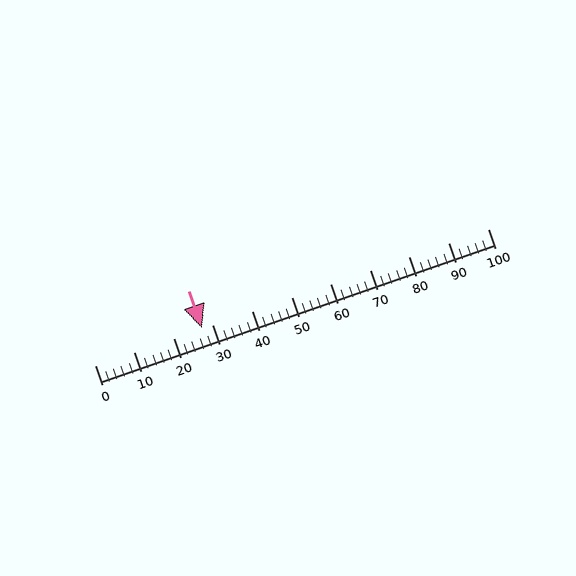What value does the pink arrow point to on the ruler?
The pink arrow points to approximately 27.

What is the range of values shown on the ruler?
The ruler shows values from 0 to 100.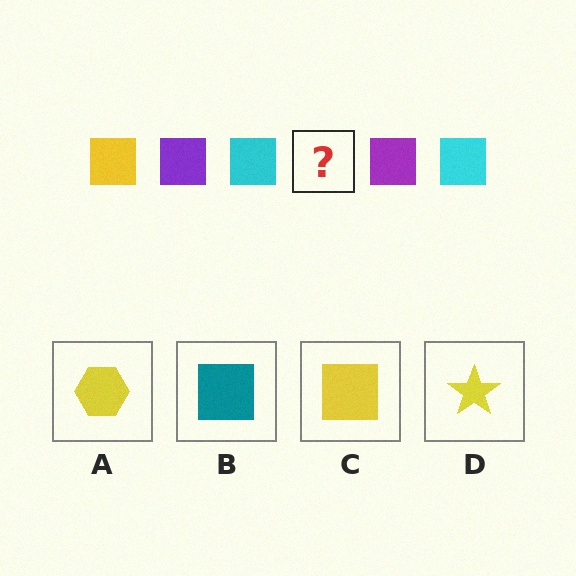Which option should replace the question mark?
Option C.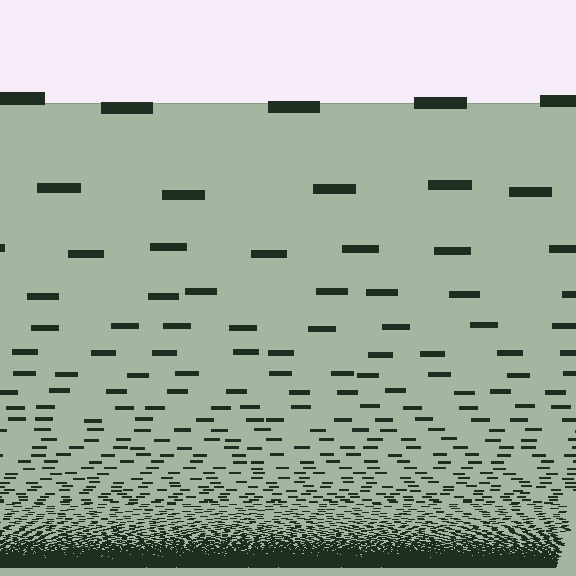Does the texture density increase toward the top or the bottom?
Density increases toward the bottom.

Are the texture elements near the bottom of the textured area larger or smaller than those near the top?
Smaller. The gradient is inverted — elements near the bottom are smaller and denser.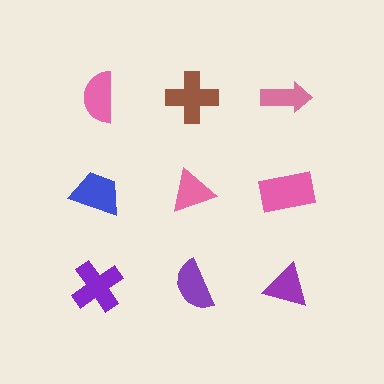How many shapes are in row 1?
3 shapes.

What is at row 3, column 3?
A purple triangle.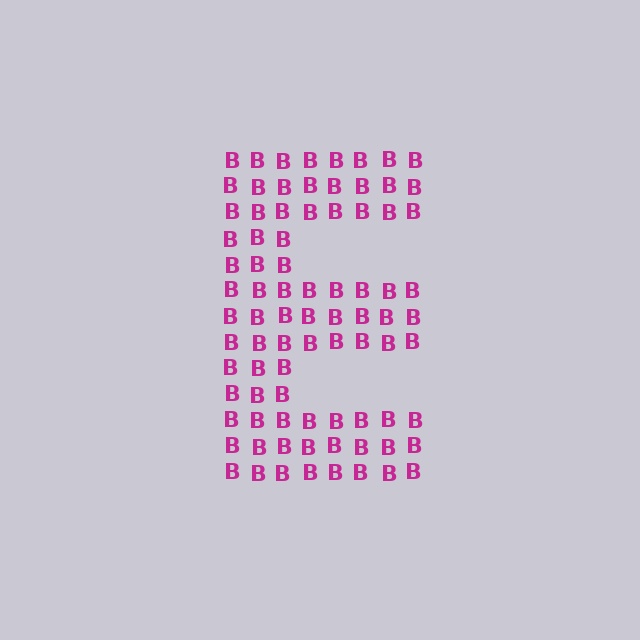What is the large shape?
The large shape is the letter E.